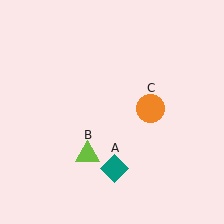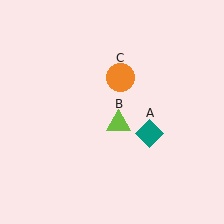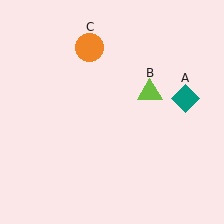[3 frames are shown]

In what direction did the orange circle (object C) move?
The orange circle (object C) moved up and to the left.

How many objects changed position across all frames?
3 objects changed position: teal diamond (object A), lime triangle (object B), orange circle (object C).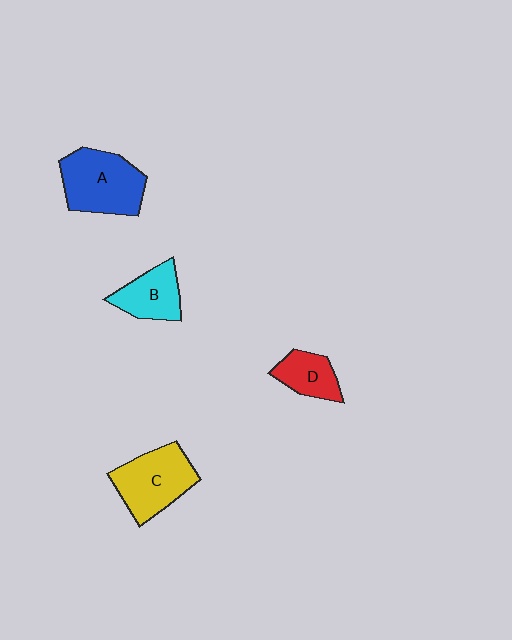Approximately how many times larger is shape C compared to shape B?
Approximately 1.5 times.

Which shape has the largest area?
Shape A (blue).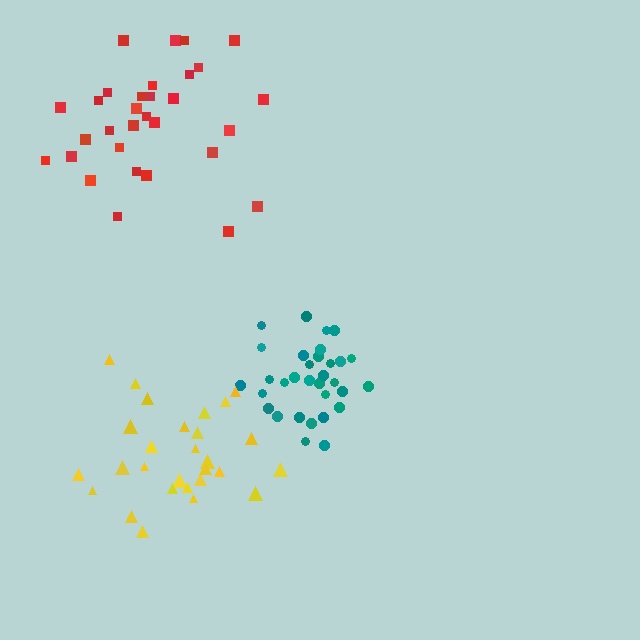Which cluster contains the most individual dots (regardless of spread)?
Teal (32).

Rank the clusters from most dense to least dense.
teal, yellow, red.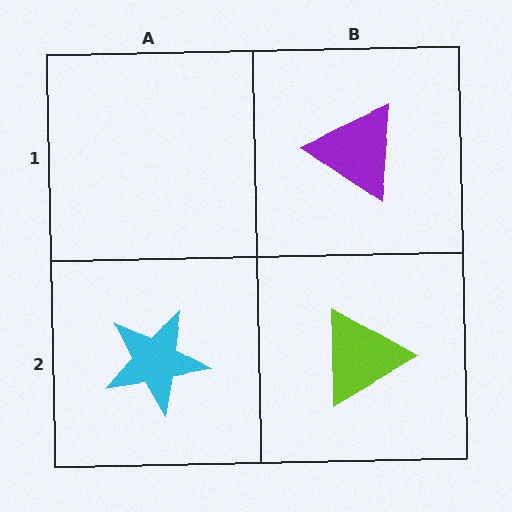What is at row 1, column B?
A purple triangle.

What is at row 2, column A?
A cyan star.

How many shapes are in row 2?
2 shapes.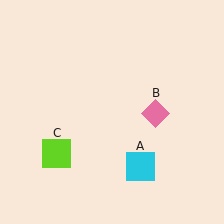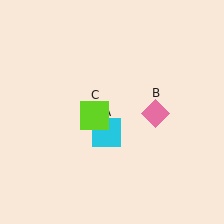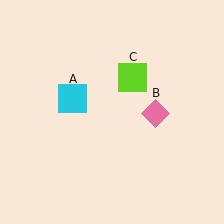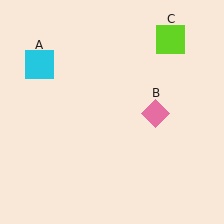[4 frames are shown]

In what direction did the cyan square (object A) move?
The cyan square (object A) moved up and to the left.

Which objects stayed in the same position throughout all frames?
Pink diamond (object B) remained stationary.